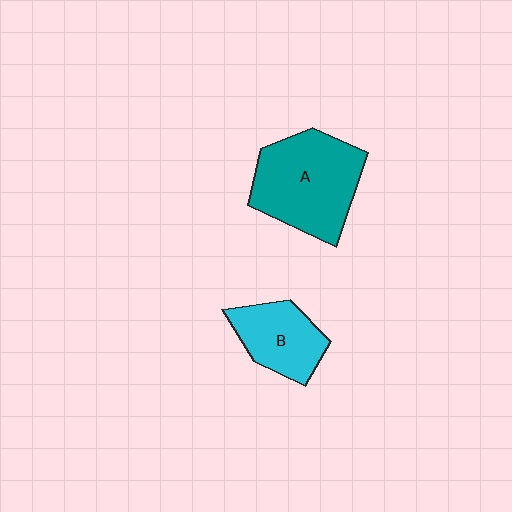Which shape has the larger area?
Shape A (teal).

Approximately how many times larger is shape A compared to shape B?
Approximately 1.7 times.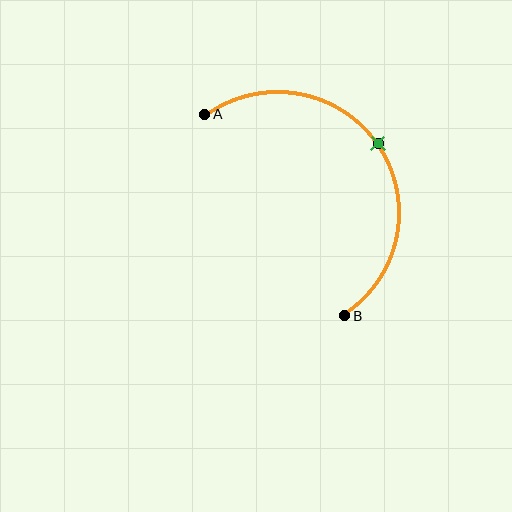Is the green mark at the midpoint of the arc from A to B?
Yes. The green mark lies on the arc at equal arc-length from both A and B — it is the arc midpoint.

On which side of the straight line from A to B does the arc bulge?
The arc bulges above and to the right of the straight line connecting A and B.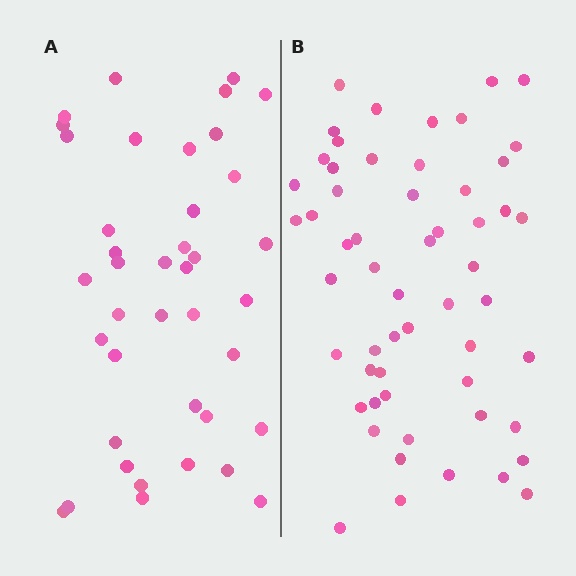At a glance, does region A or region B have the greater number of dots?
Region B (the right region) has more dots.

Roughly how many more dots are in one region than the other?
Region B has approximately 15 more dots than region A.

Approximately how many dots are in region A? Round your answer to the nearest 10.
About 40 dots.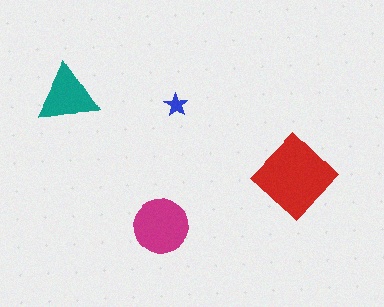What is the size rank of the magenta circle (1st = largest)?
2nd.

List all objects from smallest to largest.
The blue star, the teal triangle, the magenta circle, the red diamond.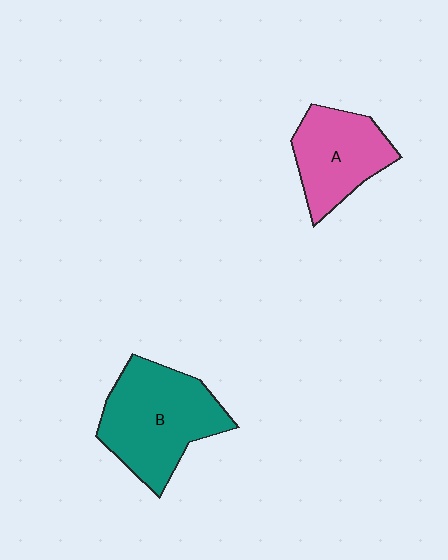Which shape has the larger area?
Shape B (teal).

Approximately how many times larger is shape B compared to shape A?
Approximately 1.4 times.